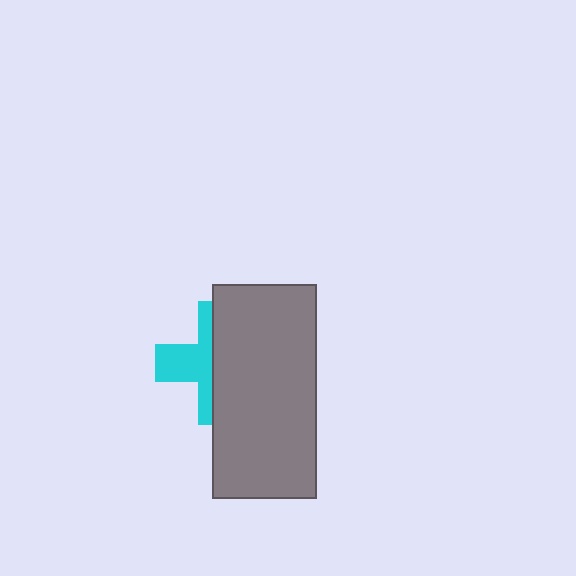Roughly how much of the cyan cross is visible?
A small part of it is visible (roughly 42%).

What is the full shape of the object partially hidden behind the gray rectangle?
The partially hidden object is a cyan cross.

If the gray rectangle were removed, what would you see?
You would see the complete cyan cross.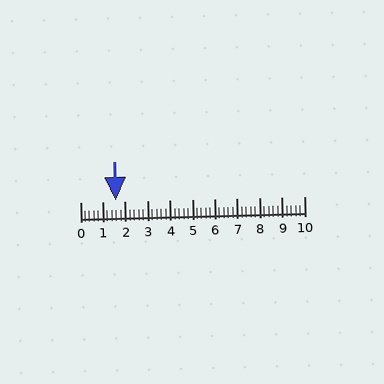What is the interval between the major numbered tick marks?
The major tick marks are spaced 1 units apart.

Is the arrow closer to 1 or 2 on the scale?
The arrow is closer to 2.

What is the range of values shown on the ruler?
The ruler shows values from 0 to 10.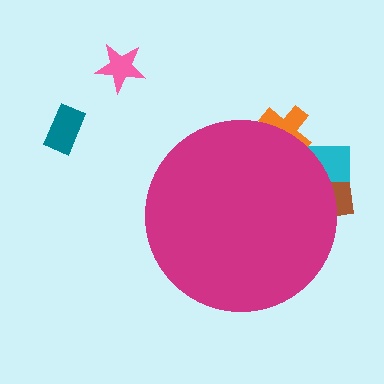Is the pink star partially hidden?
No, the pink star is fully visible.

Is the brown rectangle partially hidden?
Yes, the brown rectangle is partially hidden behind the magenta circle.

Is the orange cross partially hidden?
Yes, the orange cross is partially hidden behind the magenta circle.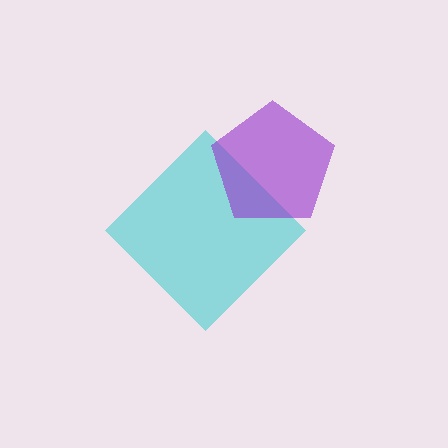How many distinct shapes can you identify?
There are 2 distinct shapes: a cyan diamond, a purple pentagon.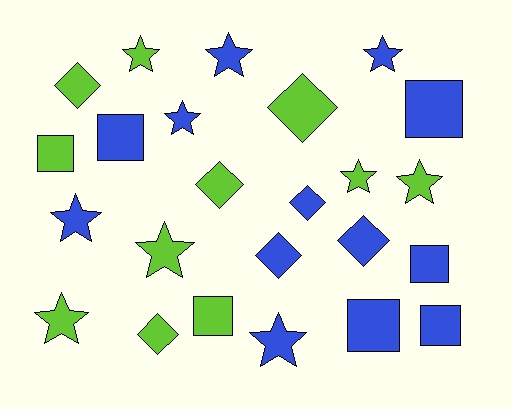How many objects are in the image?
There are 24 objects.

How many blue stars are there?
There are 5 blue stars.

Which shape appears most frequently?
Star, with 10 objects.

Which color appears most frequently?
Blue, with 13 objects.